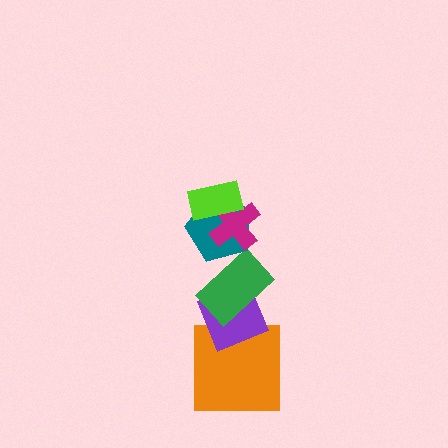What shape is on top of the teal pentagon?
The magenta cross is on top of the teal pentagon.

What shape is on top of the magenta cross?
The lime rectangle is on top of the magenta cross.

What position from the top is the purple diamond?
The purple diamond is 5th from the top.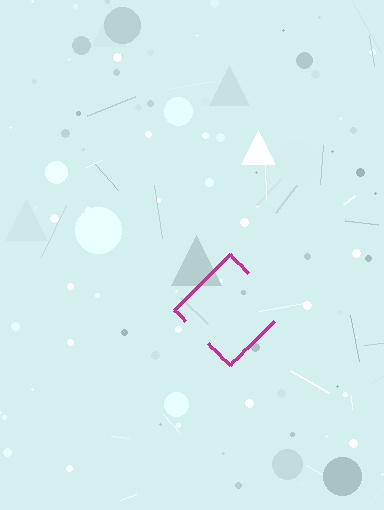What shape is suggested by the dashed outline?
The dashed outline suggests a diamond.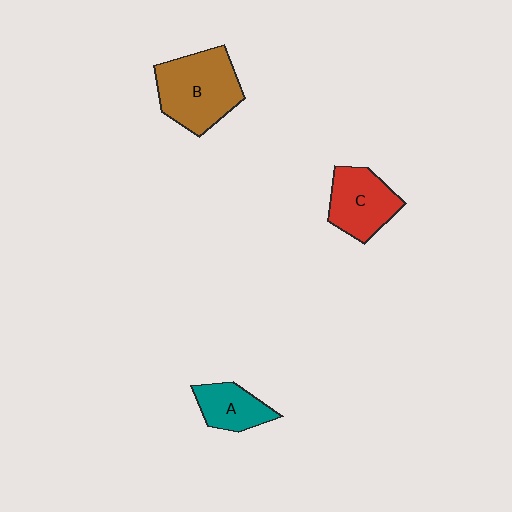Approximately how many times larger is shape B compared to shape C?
Approximately 1.4 times.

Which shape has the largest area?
Shape B (brown).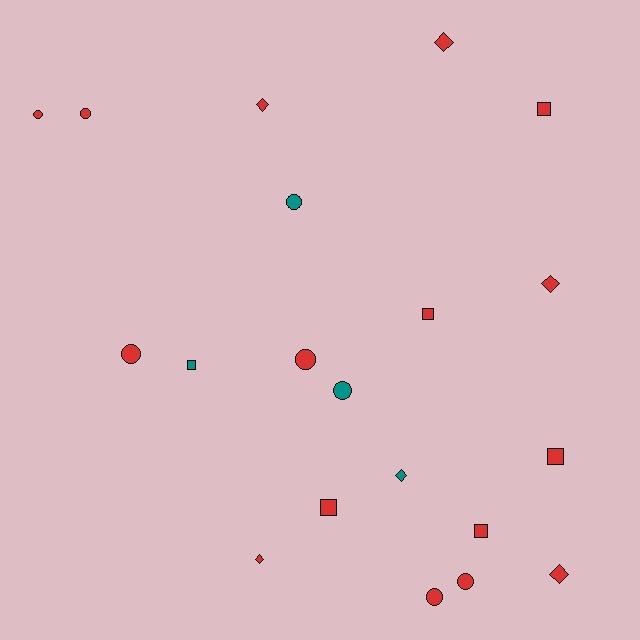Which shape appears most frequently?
Circle, with 8 objects.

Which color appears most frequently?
Red, with 16 objects.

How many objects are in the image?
There are 20 objects.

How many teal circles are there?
There are 2 teal circles.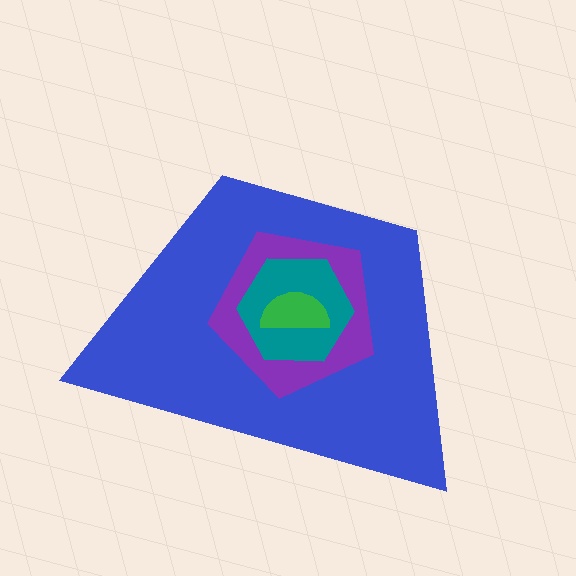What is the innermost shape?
The green semicircle.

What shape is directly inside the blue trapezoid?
The purple pentagon.